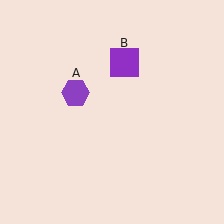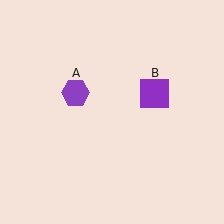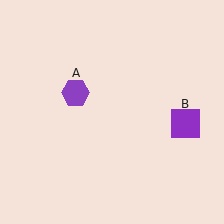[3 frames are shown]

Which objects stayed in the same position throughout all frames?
Purple hexagon (object A) remained stationary.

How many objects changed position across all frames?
1 object changed position: purple square (object B).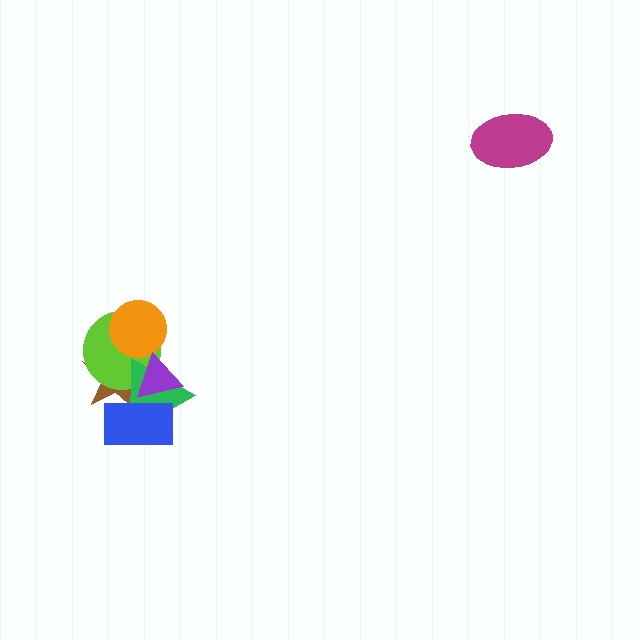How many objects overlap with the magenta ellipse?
0 objects overlap with the magenta ellipse.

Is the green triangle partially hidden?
Yes, it is partially covered by another shape.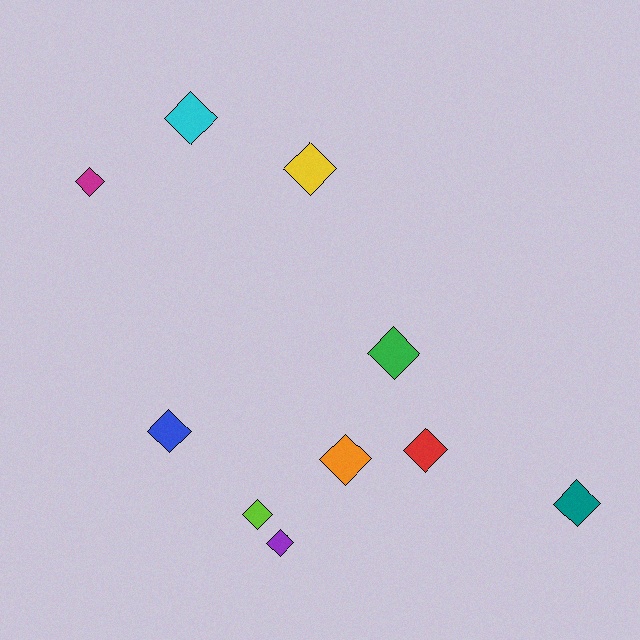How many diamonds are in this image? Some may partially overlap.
There are 10 diamonds.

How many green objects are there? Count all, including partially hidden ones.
There is 1 green object.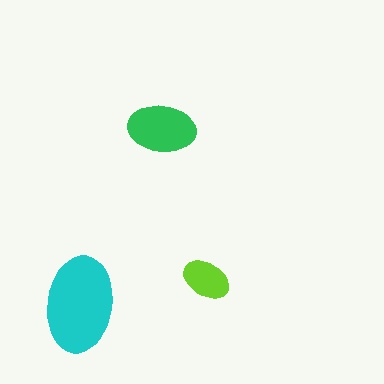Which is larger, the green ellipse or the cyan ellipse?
The cyan one.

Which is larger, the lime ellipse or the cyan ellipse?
The cyan one.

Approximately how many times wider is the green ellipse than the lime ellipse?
About 1.5 times wider.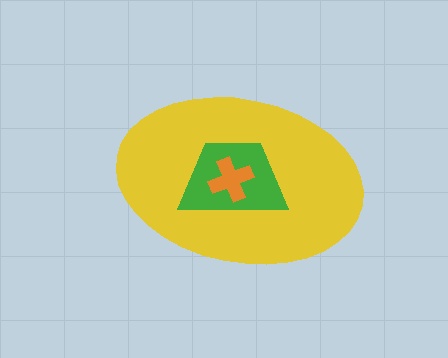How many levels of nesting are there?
3.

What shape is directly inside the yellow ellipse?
The green trapezoid.